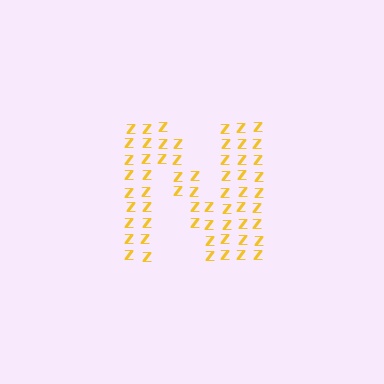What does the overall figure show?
The overall figure shows the letter N.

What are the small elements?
The small elements are letter Z's.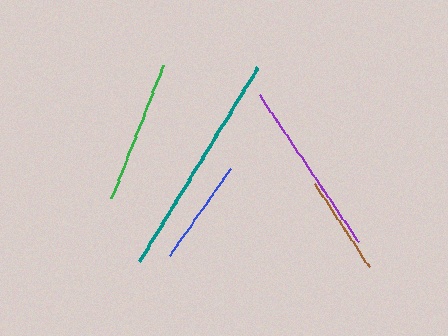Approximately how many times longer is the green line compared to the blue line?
The green line is approximately 1.4 times the length of the blue line.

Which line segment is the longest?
The teal line is the longest at approximately 227 pixels.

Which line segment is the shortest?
The brown line is the shortest at approximately 99 pixels.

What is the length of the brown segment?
The brown segment is approximately 99 pixels long.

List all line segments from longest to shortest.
From longest to shortest: teal, purple, green, blue, brown.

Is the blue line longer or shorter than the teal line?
The teal line is longer than the blue line.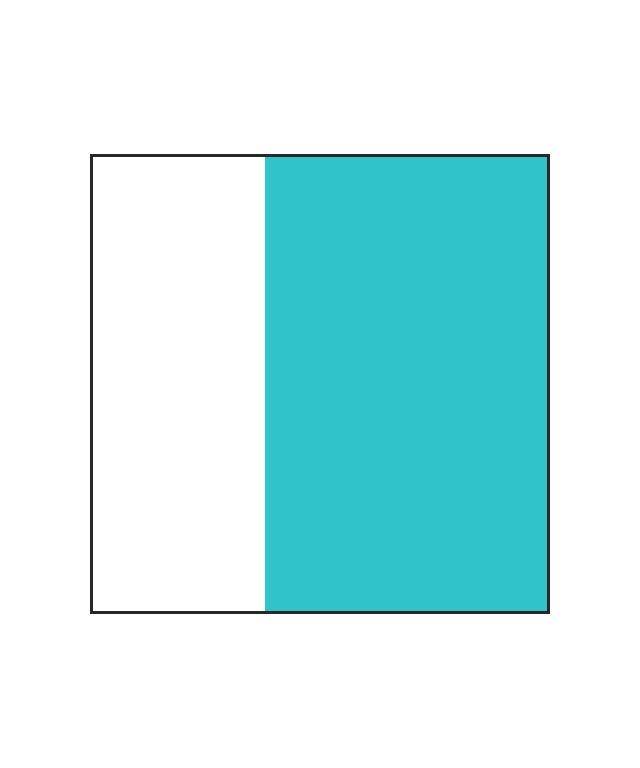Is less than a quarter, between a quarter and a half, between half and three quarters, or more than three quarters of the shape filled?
Between half and three quarters.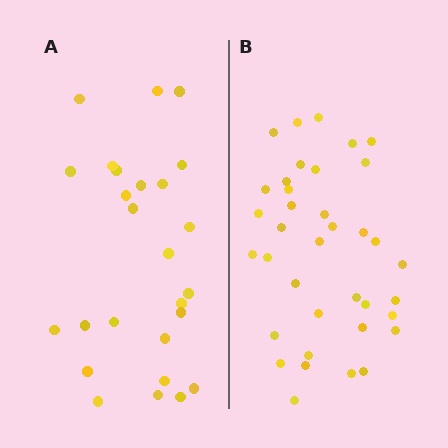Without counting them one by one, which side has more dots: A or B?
Region B (the right region) has more dots.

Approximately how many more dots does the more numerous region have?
Region B has roughly 12 or so more dots than region A.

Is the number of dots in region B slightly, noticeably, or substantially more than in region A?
Region B has noticeably more, but not dramatically so. The ratio is roughly 1.4 to 1.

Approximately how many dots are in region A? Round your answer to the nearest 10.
About 30 dots. (The exact count is 26, which rounds to 30.)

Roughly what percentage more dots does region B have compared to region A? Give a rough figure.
About 40% more.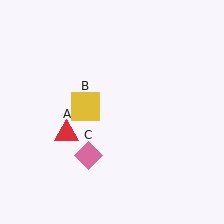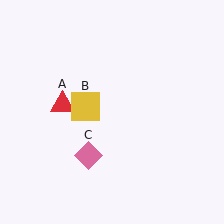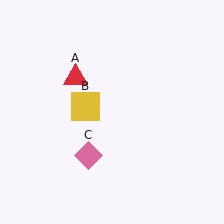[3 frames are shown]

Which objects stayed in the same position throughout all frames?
Yellow square (object B) and pink diamond (object C) remained stationary.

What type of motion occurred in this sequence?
The red triangle (object A) rotated clockwise around the center of the scene.